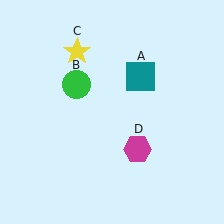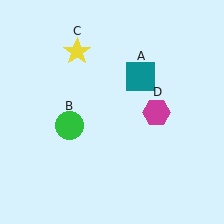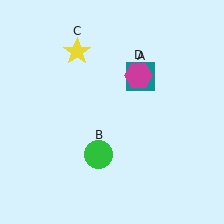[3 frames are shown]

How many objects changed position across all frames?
2 objects changed position: green circle (object B), magenta hexagon (object D).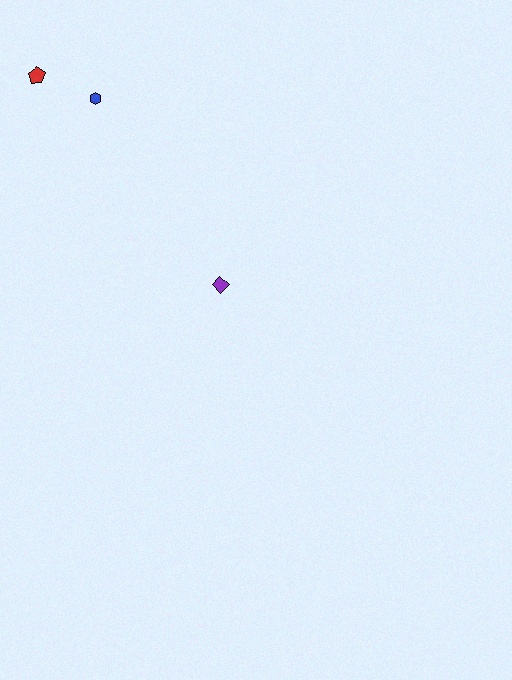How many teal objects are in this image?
There are no teal objects.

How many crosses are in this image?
There are no crosses.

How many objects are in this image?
There are 3 objects.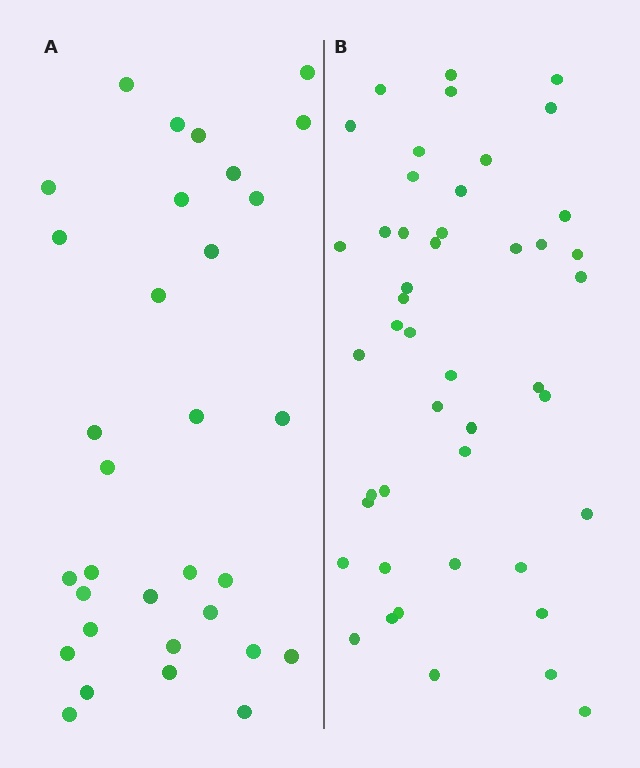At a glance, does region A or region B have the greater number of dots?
Region B (the right region) has more dots.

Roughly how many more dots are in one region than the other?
Region B has approximately 15 more dots than region A.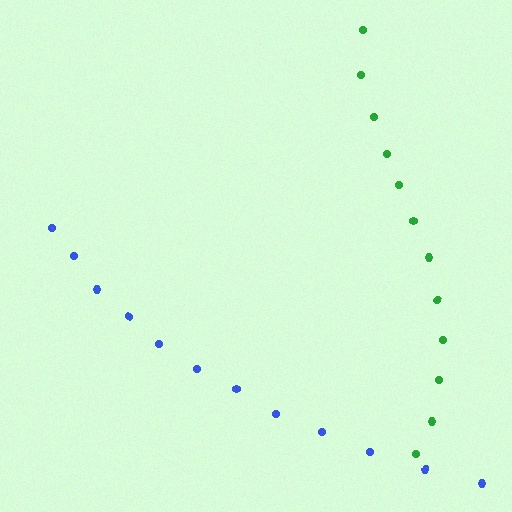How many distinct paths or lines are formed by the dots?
There are 2 distinct paths.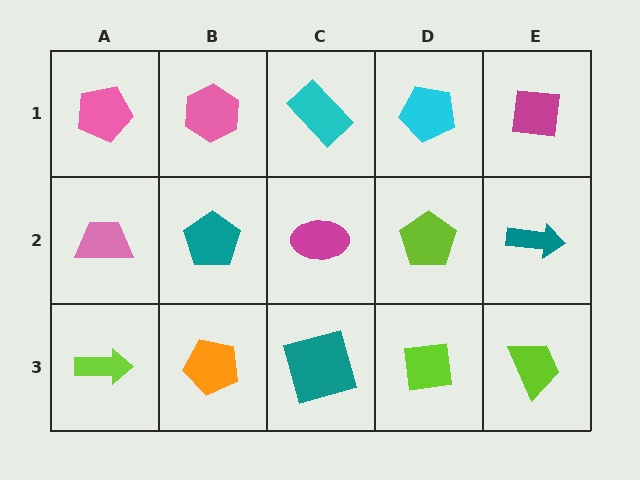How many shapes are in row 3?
5 shapes.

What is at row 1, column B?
A pink hexagon.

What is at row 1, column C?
A cyan rectangle.